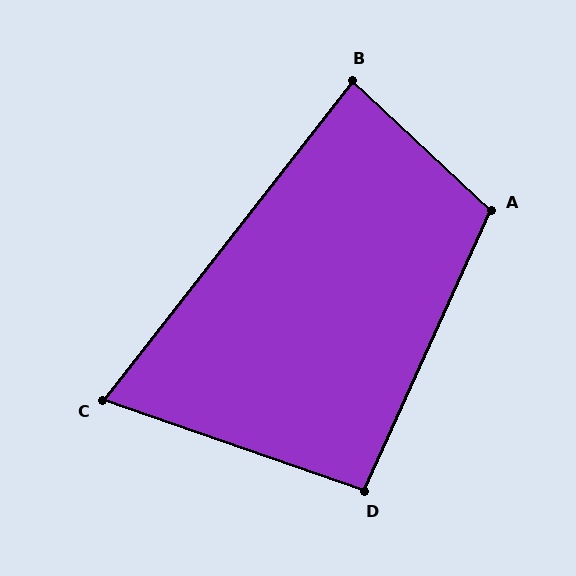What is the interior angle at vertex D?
Approximately 95 degrees (obtuse).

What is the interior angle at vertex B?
Approximately 85 degrees (acute).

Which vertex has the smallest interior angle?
C, at approximately 71 degrees.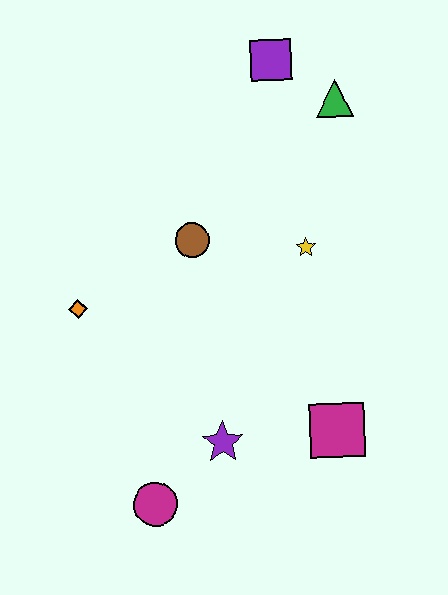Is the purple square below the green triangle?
No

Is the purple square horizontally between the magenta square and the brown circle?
Yes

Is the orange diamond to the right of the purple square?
No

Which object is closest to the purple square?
The green triangle is closest to the purple square.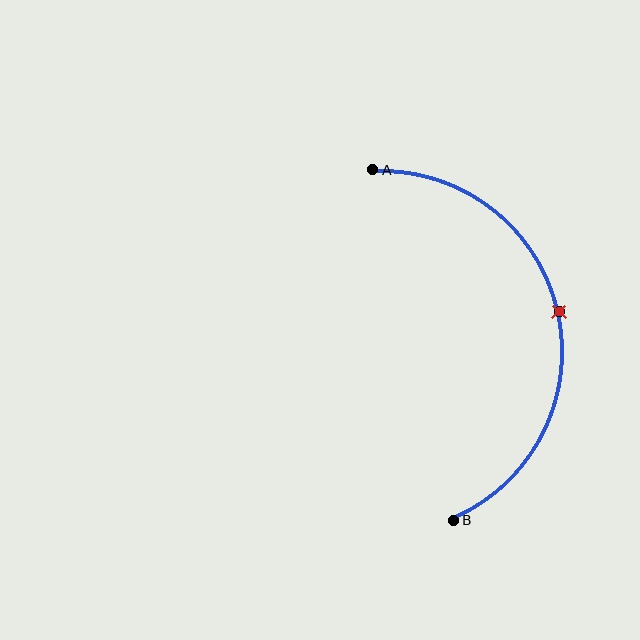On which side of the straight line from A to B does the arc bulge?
The arc bulges to the right of the straight line connecting A and B.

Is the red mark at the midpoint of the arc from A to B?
Yes. The red mark lies on the arc at equal arc-length from both A and B — it is the arc midpoint.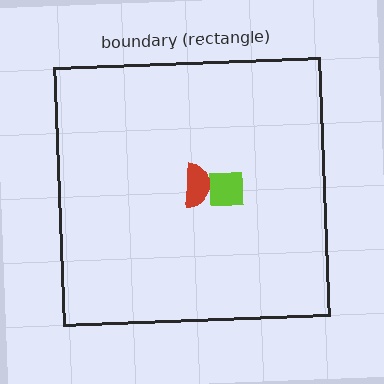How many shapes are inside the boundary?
2 inside, 0 outside.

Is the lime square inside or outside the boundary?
Inside.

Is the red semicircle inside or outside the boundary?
Inside.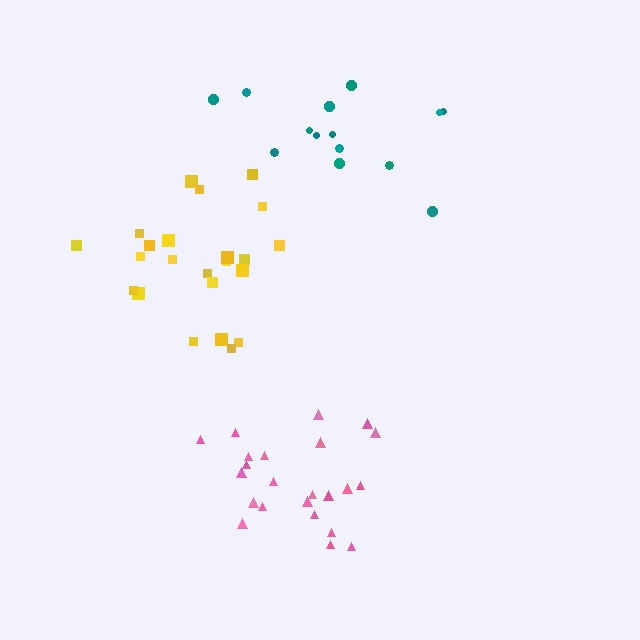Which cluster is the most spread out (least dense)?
Teal.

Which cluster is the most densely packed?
Pink.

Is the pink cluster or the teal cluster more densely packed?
Pink.